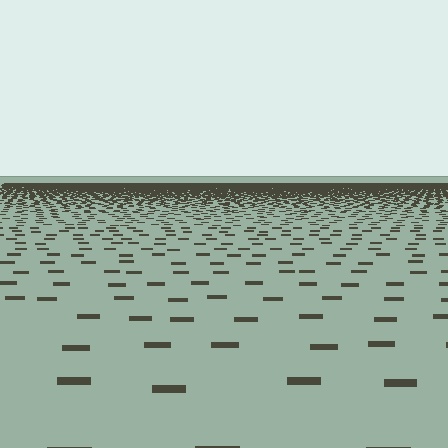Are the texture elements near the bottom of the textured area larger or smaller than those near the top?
Larger. Near the bottom, elements are closer to the viewer and appear at a bigger on-screen size.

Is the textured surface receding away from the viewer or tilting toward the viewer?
The surface is receding away from the viewer. Texture elements get smaller and denser toward the top.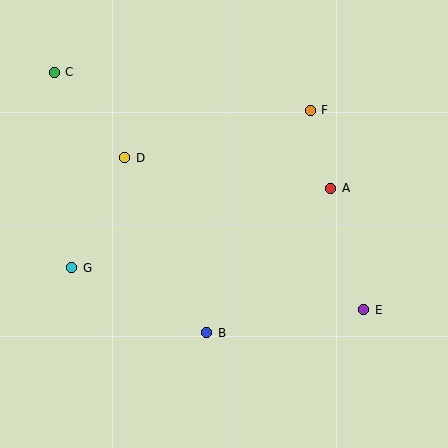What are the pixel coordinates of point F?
Point F is at (310, 110).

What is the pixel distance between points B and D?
The distance between B and D is 194 pixels.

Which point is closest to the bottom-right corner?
Point E is closest to the bottom-right corner.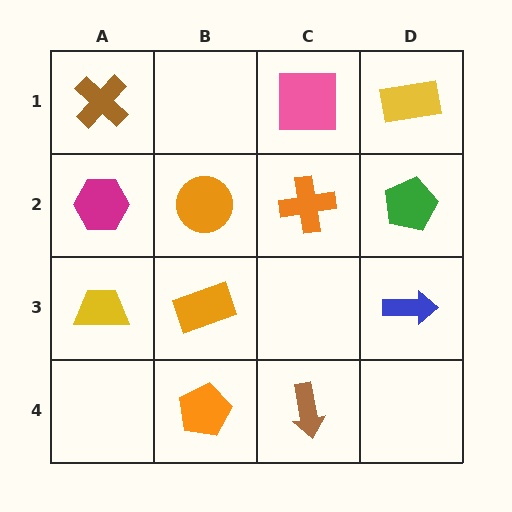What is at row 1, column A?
A brown cross.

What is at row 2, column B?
An orange circle.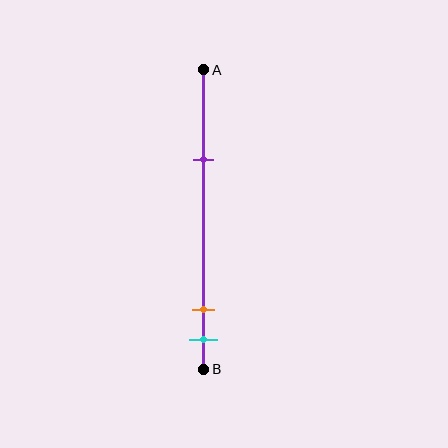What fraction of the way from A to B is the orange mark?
The orange mark is approximately 80% (0.8) of the way from A to B.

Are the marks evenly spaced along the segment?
No, the marks are not evenly spaced.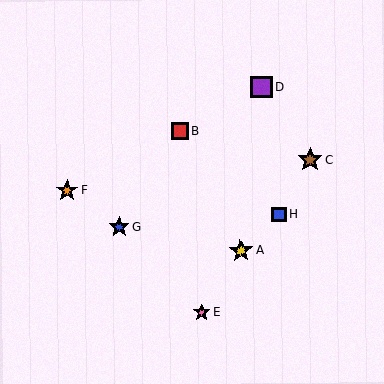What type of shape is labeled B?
Shape B is a red square.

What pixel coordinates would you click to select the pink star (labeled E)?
Click at (202, 312) to select the pink star E.